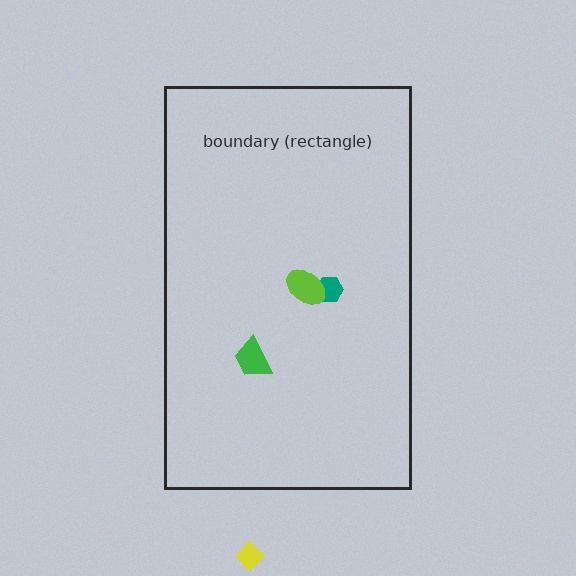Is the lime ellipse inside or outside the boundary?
Inside.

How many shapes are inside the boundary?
3 inside, 1 outside.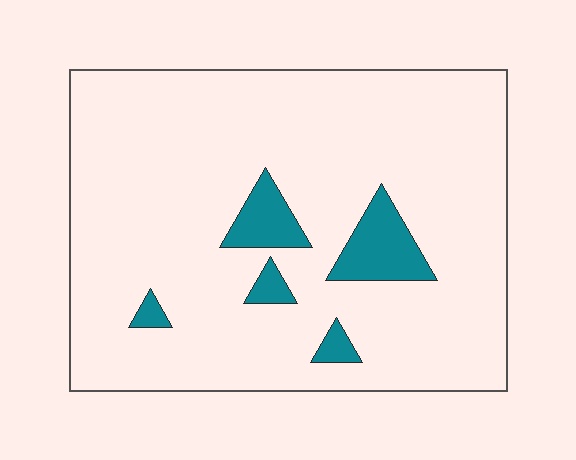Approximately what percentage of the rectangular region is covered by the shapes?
Approximately 10%.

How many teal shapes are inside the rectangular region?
5.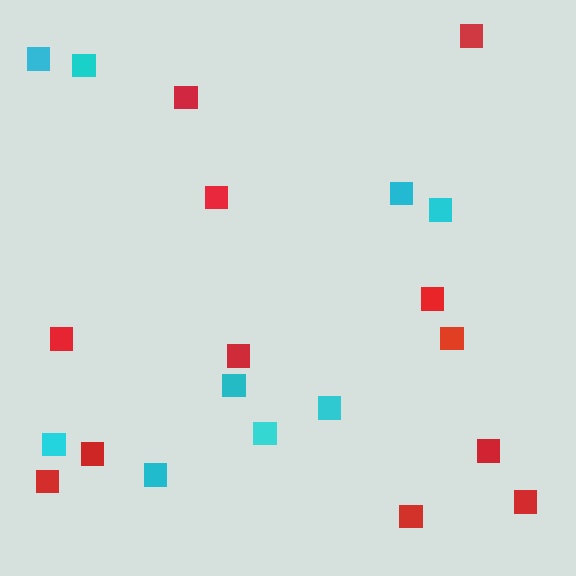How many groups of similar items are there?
There are 2 groups: one group of red squares (12) and one group of cyan squares (9).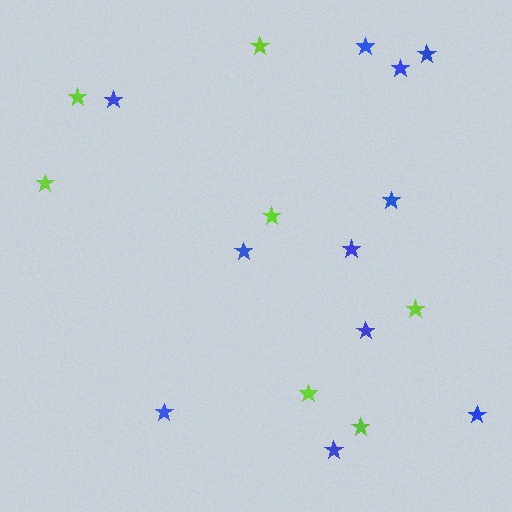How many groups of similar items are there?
There are 2 groups: one group of lime stars (7) and one group of blue stars (11).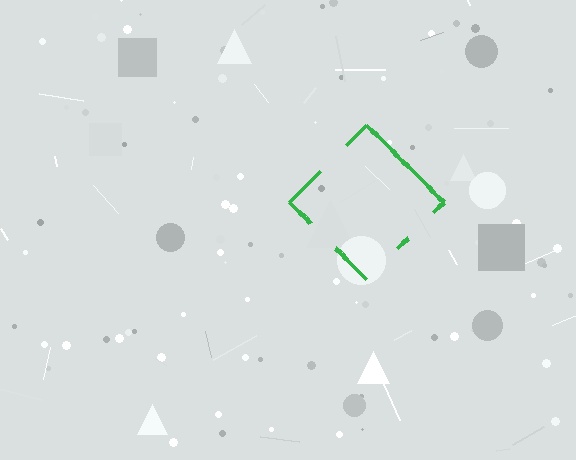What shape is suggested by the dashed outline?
The dashed outline suggests a diamond.